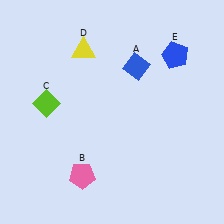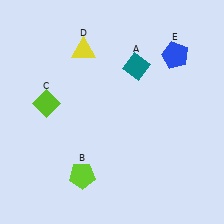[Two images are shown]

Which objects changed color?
A changed from blue to teal. B changed from pink to lime.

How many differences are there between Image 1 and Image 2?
There are 2 differences between the two images.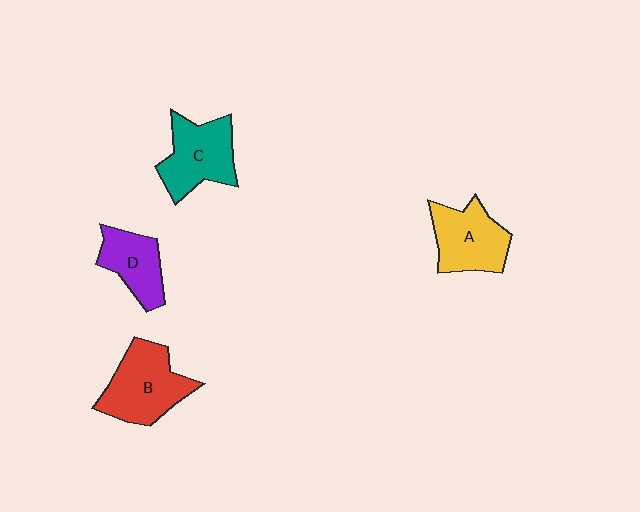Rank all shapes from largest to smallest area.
From largest to smallest: B (red), C (teal), A (yellow), D (purple).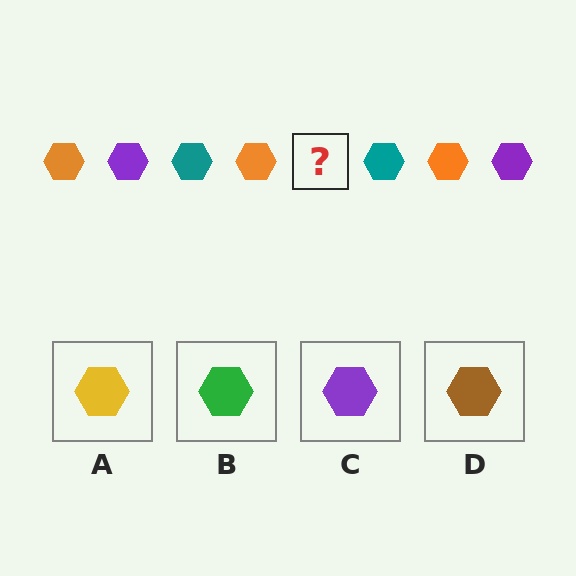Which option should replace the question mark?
Option C.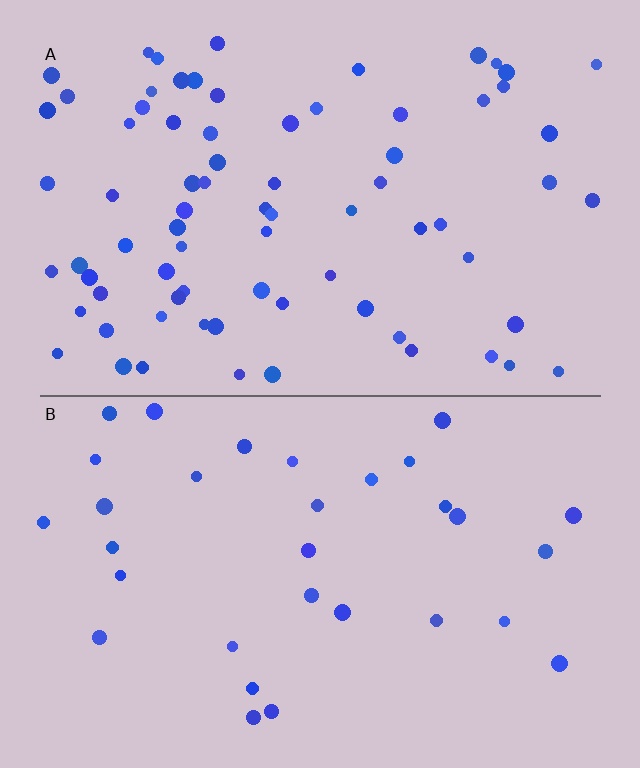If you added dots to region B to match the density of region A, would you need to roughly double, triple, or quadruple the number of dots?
Approximately double.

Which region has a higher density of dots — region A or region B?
A (the top).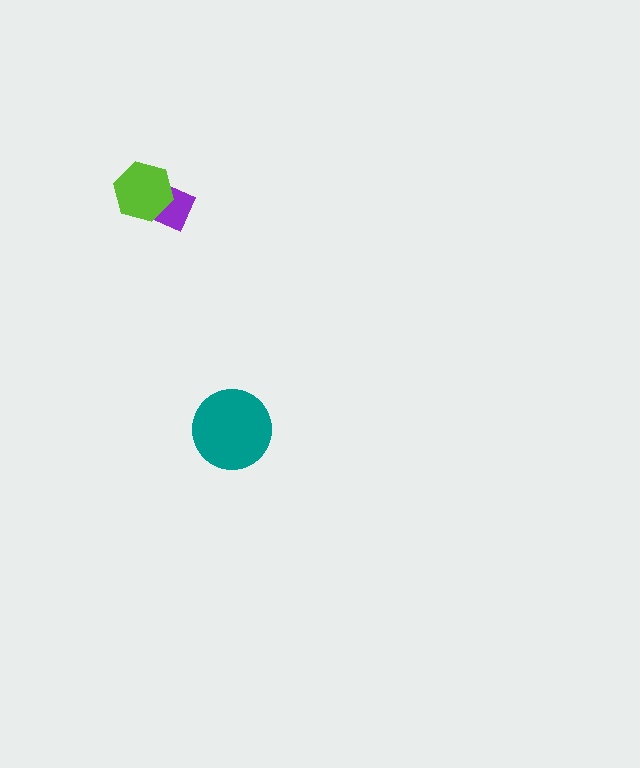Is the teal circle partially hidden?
No, no other shape covers it.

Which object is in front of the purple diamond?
The lime hexagon is in front of the purple diamond.